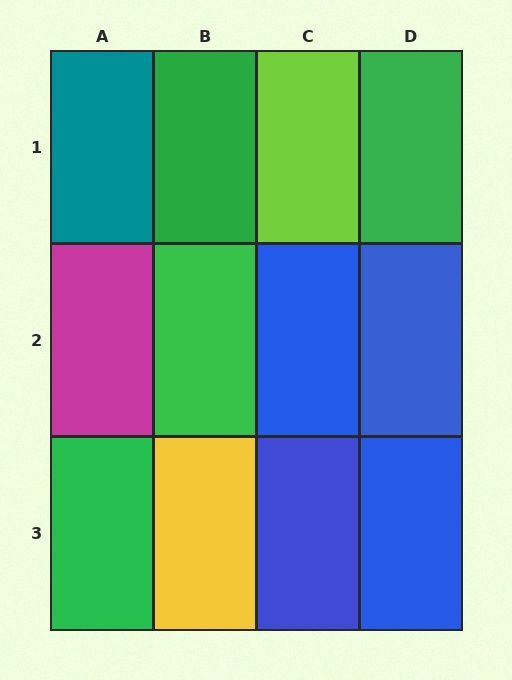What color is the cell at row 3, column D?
Blue.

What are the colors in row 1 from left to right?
Teal, green, lime, green.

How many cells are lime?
1 cell is lime.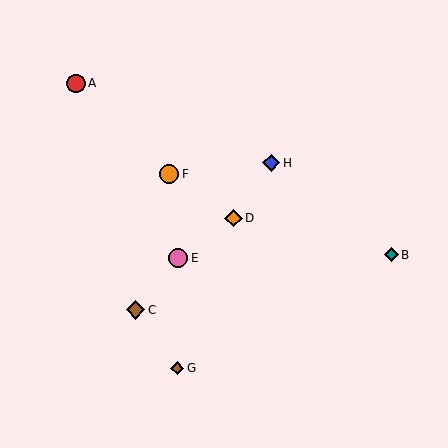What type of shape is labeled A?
Shape A is a red circle.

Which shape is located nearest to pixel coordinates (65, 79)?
The red circle (labeled A) at (76, 83) is nearest to that location.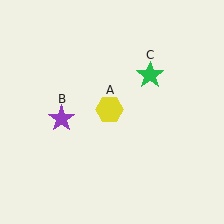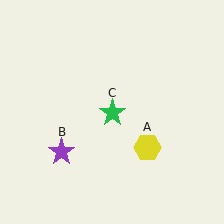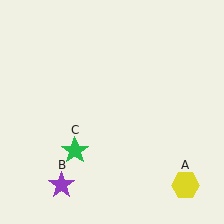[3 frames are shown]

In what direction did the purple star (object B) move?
The purple star (object B) moved down.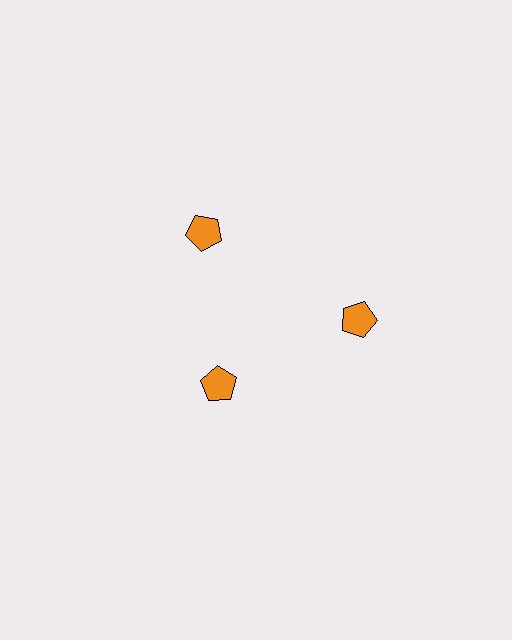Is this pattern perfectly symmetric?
No. The 3 orange pentagons are arranged in a ring, but one element near the 7 o'clock position is pulled inward toward the center, breaking the 3-fold rotational symmetry.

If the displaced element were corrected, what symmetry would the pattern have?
It would have 3-fold rotational symmetry — the pattern would map onto itself every 120 degrees.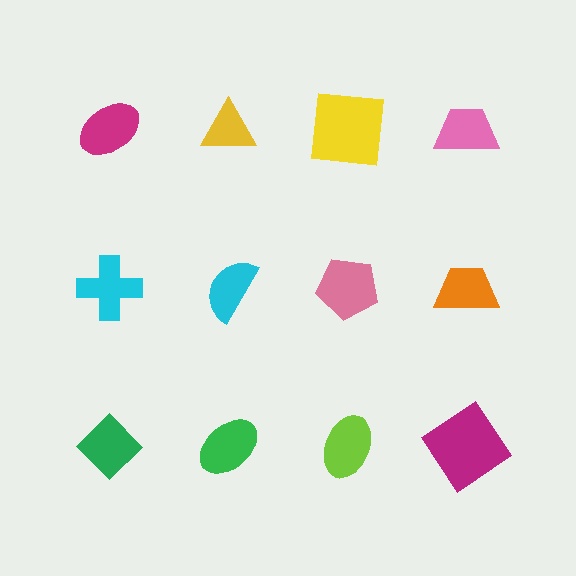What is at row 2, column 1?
A cyan cross.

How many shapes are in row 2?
4 shapes.